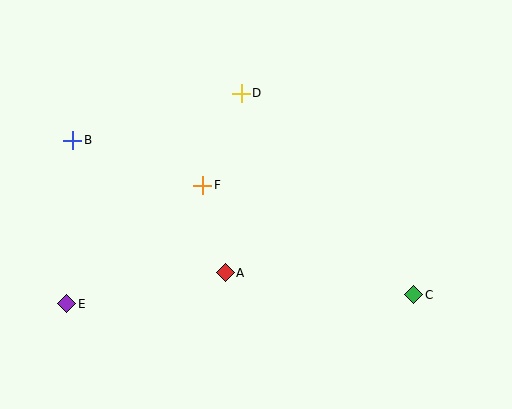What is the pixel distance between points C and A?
The distance between C and A is 189 pixels.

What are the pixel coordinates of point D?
Point D is at (241, 93).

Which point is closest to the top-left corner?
Point B is closest to the top-left corner.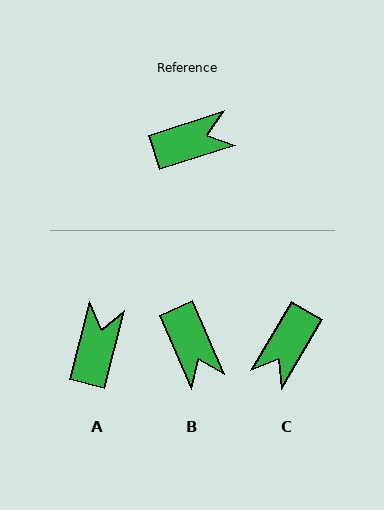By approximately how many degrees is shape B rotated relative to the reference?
Approximately 84 degrees clockwise.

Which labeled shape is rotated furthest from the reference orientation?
C, about 138 degrees away.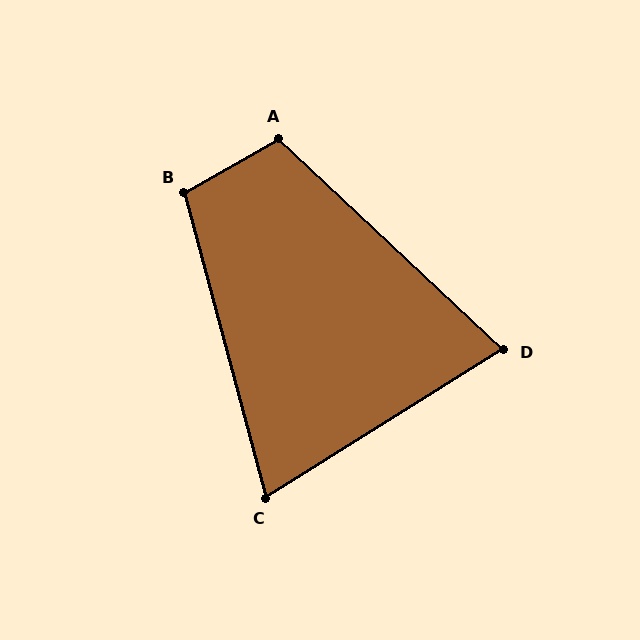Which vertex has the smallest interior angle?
C, at approximately 73 degrees.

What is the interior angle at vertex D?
Approximately 75 degrees (acute).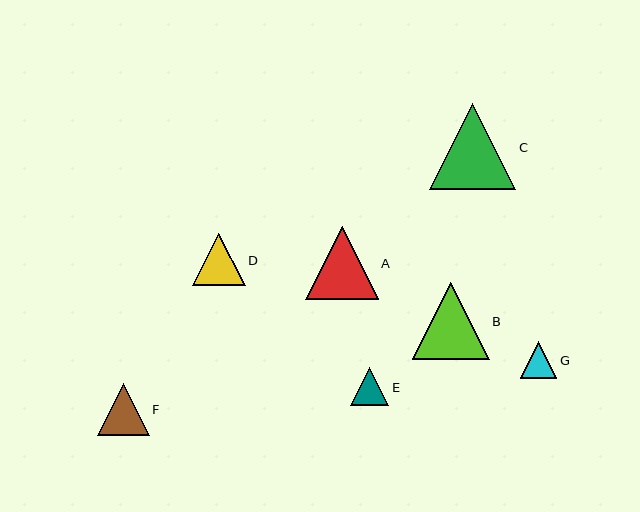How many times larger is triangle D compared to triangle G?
Triangle D is approximately 1.4 times the size of triangle G.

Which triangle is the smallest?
Triangle G is the smallest with a size of approximately 37 pixels.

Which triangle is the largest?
Triangle C is the largest with a size of approximately 86 pixels.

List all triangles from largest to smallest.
From largest to smallest: C, B, A, D, F, E, G.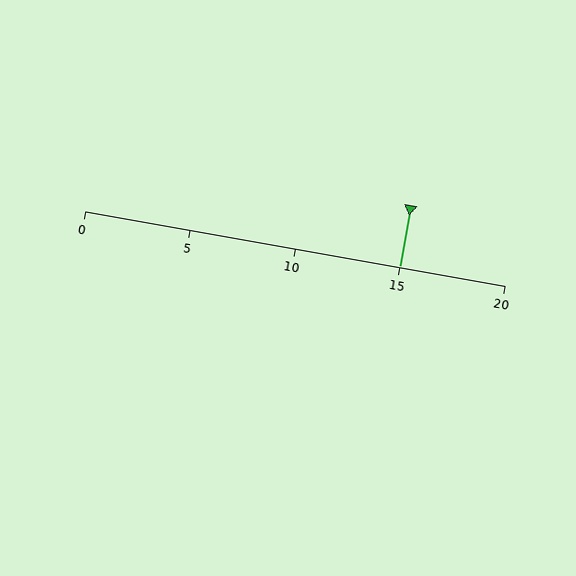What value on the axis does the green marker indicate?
The marker indicates approximately 15.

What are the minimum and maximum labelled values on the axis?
The axis runs from 0 to 20.